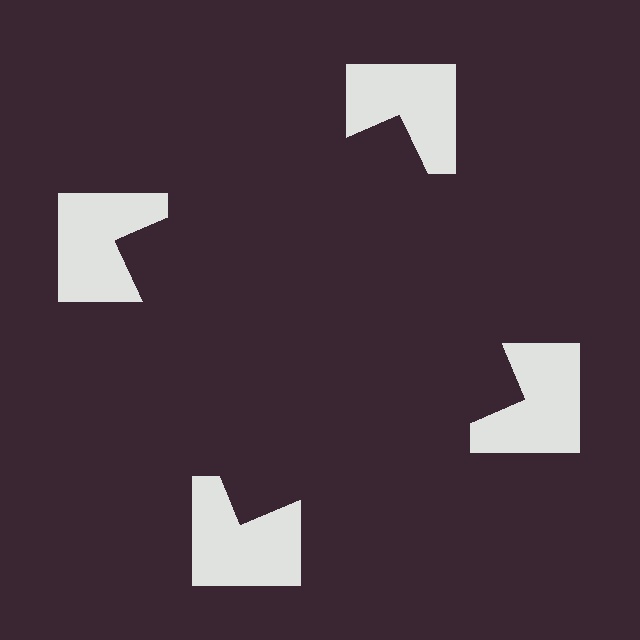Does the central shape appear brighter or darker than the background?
It typically appears slightly darker than the background, even though no actual brightness change is drawn.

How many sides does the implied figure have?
4 sides.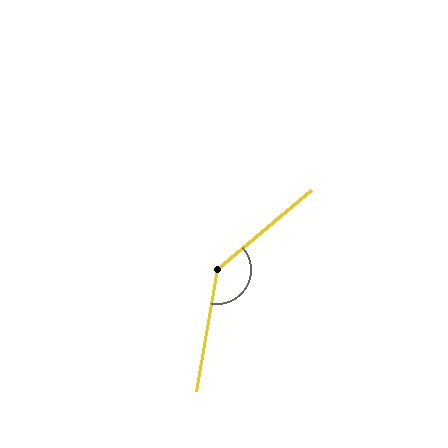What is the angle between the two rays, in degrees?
Approximately 140 degrees.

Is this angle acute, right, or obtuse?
It is obtuse.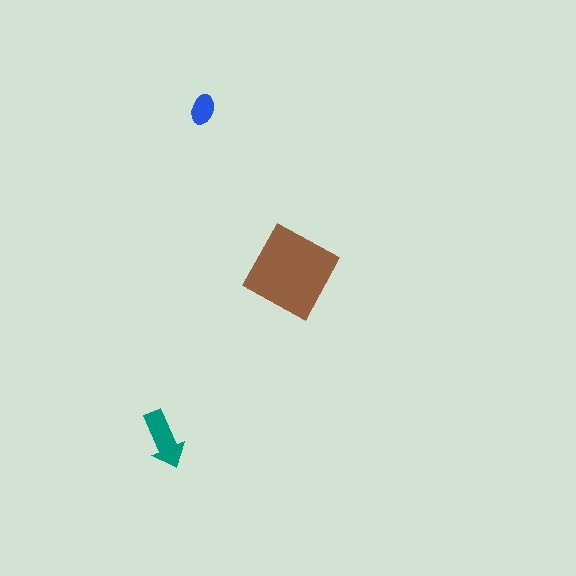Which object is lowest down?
The teal arrow is bottommost.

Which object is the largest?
The brown diamond.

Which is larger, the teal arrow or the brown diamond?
The brown diamond.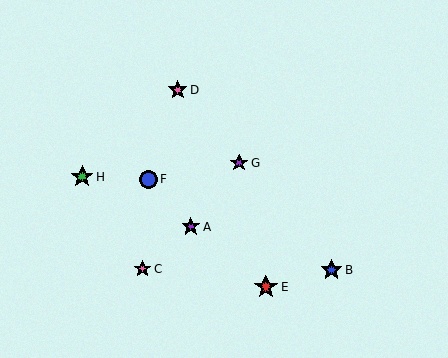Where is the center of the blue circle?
The center of the blue circle is at (148, 179).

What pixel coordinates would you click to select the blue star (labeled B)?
Click at (332, 270) to select the blue star B.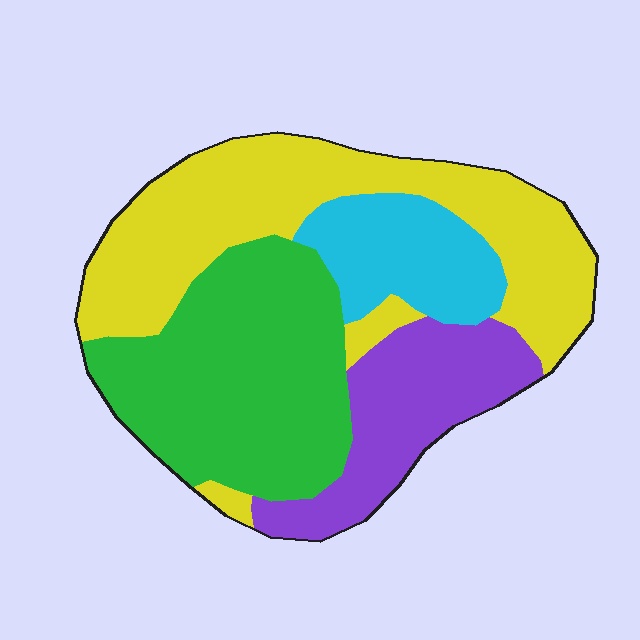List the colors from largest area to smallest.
From largest to smallest: yellow, green, purple, cyan.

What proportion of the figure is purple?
Purple covers roughly 20% of the figure.